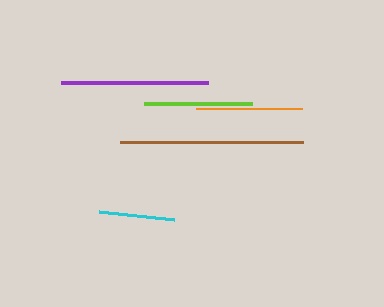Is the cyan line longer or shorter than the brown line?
The brown line is longer than the cyan line.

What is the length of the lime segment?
The lime segment is approximately 108 pixels long.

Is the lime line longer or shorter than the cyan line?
The lime line is longer than the cyan line.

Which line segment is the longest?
The brown line is the longest at approximately 184 pixels.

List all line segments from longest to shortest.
From longest to shortest: brown, purple, lime, orange, cyan.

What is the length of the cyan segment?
The cyan segment is approximately 76 pixels long.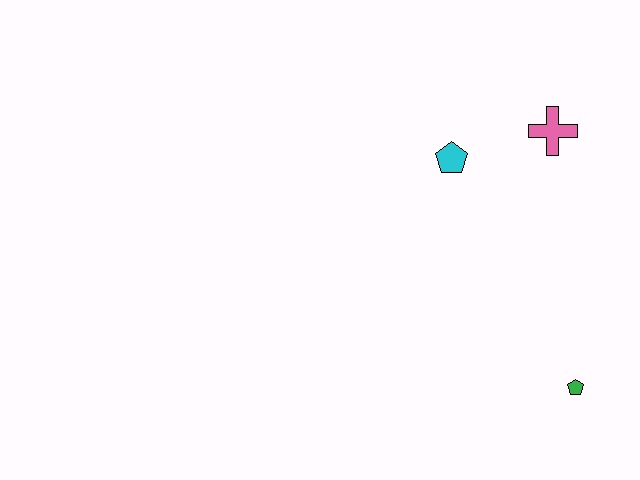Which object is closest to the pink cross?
The cyan pentagon is closest to the pink cross.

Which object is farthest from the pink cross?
The green pentagon is farthest from the pink cross.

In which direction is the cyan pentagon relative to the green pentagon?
The cyan pentagon is above the green pentagon.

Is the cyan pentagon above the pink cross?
No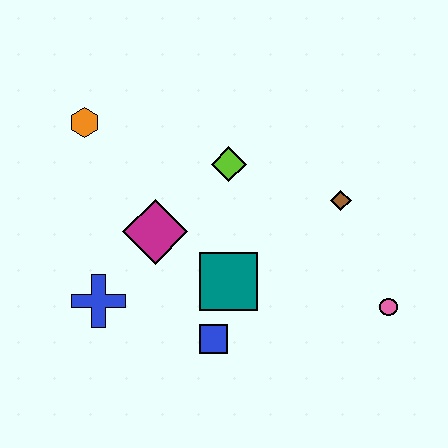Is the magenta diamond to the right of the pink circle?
No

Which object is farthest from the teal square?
The orange hexagon is farthest from the teal square.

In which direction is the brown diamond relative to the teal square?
The brown diamond is to the right of the teal square.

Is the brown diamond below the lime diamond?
Yes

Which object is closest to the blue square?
The teal square is closest to the blue square.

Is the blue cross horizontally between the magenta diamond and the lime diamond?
No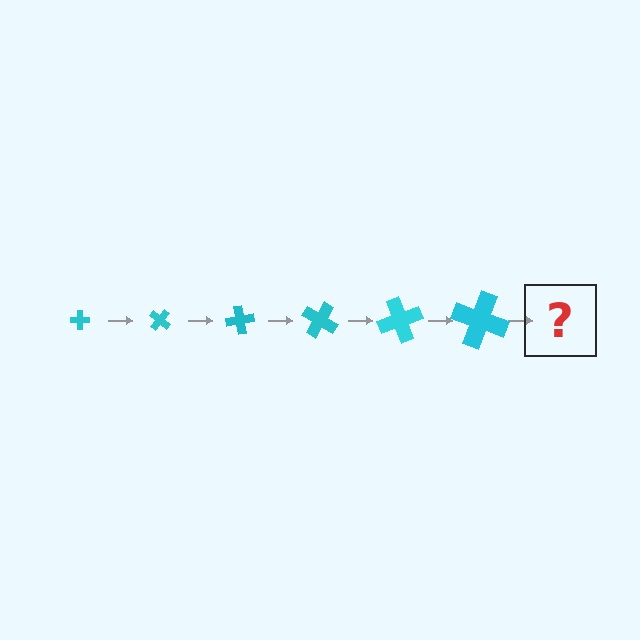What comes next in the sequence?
The next element should be a cross, larger than the previous one and rotated 240 degrees from the start.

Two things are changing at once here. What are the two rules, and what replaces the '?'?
The two rules are that the cross grows larger each step and it rotates 40 degrees each step. The '?' should be a cross, larger than the previous one and rotated 240 degrees from the start.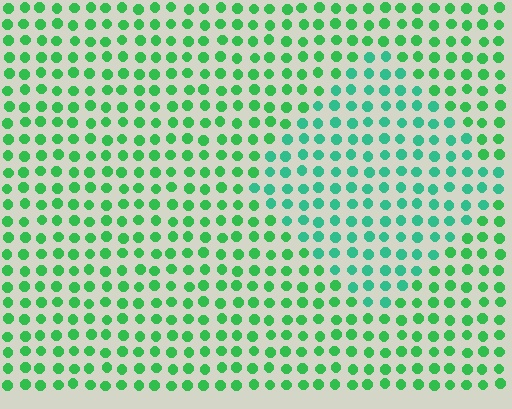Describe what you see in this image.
The image is filled with small green elements in a uniform arrangement. A diamond-shaped region is visible where the elements are tinted to a slightly different hue, forming a subtle color boundary.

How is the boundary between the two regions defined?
The boundary is defined purely by a slight shift in hue (about 27 degrees). Spacing, size, and orientation are identical on both sides.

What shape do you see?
I see a diamond.